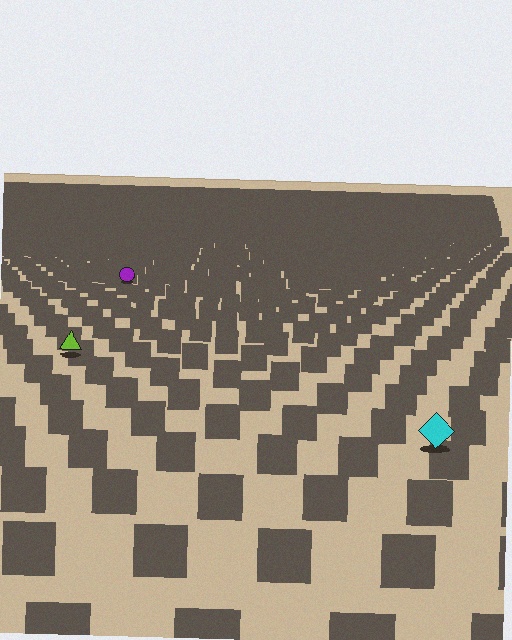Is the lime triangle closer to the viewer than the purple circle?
Yes. The lime triangle is closer — you can tell from the texture gradient: the ground texture is coarser near it.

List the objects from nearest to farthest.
From nearest to farthest: the cyan diamond, the lime triangle, the purple circle.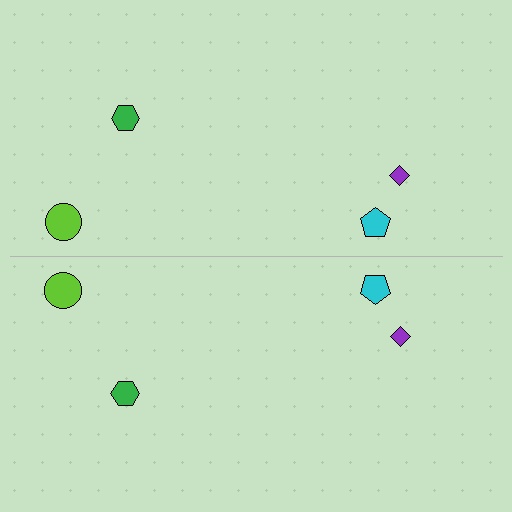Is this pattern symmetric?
Yes, this pattern has bilateral (reflection) symmetry.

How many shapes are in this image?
There are 8 shapes in this image.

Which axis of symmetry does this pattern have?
The pattern has a horizontal axis of symmetry running through the center of the image.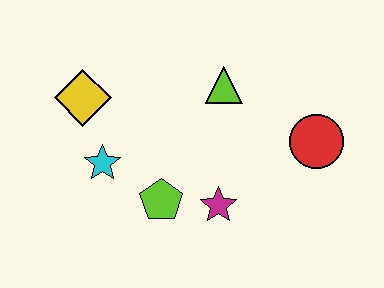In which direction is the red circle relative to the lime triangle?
The red circle is to the right of the lime triangle.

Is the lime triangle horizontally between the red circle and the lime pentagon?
Yes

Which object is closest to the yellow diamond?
The cyan star is closest to the yellow diamond.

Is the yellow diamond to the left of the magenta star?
Yes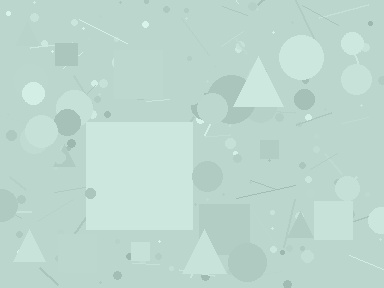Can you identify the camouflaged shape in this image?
The camouflaged shape is a square.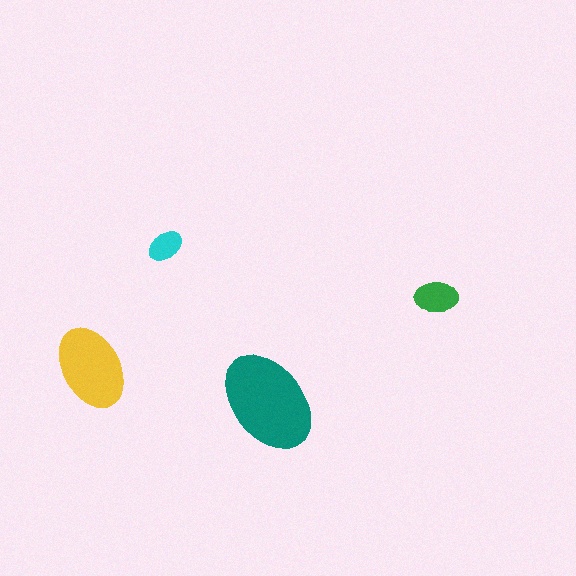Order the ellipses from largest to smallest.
the teal one, the yellow one, the green one, the cyan one.